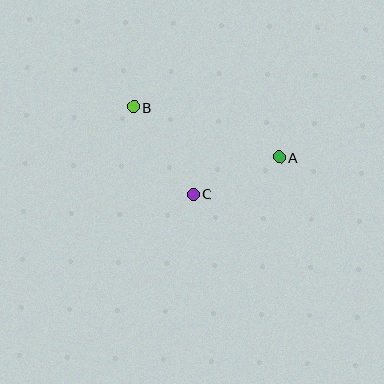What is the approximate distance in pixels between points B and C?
The distance between B and C is approximately 106 pixels.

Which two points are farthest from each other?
Points A and B are farthest from each other.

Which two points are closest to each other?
Points A and C are closest to each other.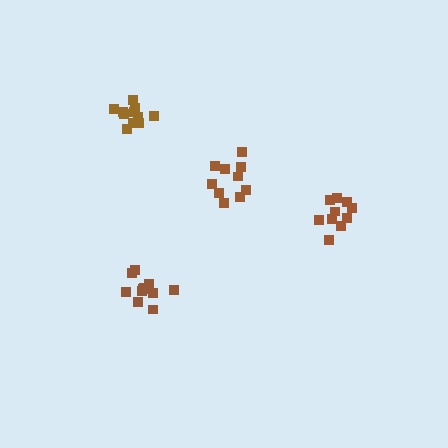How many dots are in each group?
Group 1: 10 dots, Group 2: 11 dots, Group 3: 11 dots, Group 4: 10 dots (42 total).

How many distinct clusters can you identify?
There are 4 distinct clusters.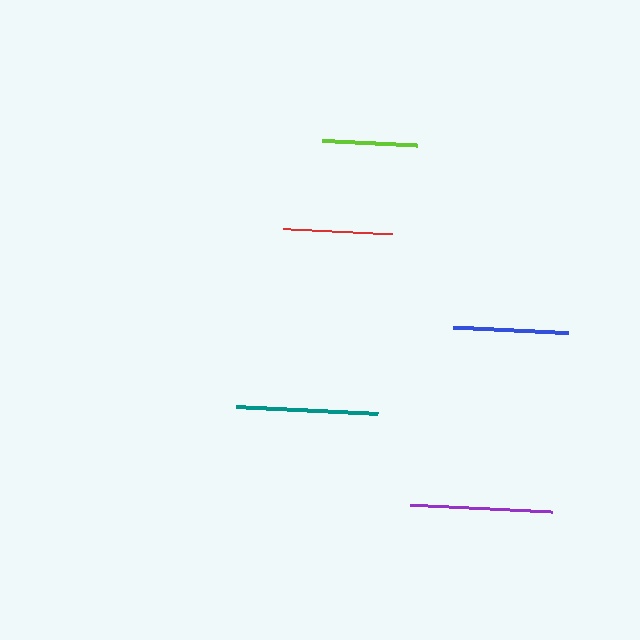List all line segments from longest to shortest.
From longest to shortest: purple, teal, blue, red, lime.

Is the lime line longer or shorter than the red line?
The red line is longer than the lime line.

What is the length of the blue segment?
The blue segment is approximately 115 pixels long.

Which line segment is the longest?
The purple line is the longest at approximately 141 pixels.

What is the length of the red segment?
The red segment is approximately 109 pixels long.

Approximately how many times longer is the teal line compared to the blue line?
The teal line is approximately 1.2 times the length of the blue line.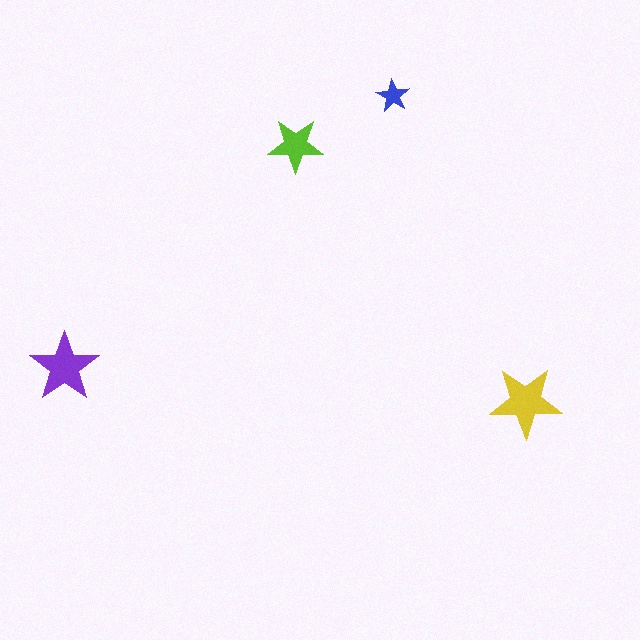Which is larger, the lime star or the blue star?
The lime one.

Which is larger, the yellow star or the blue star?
The yellow one.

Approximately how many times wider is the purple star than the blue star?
About 2 times wider.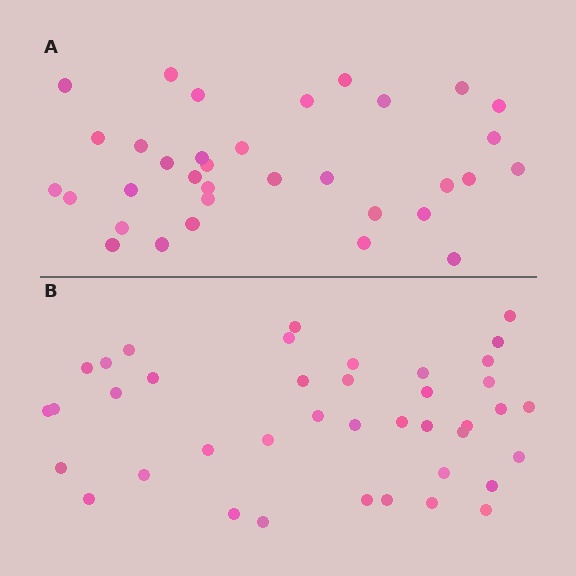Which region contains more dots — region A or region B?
Region B (the bottom region) has more dots.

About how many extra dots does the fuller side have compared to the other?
Region B has about 6 more dots than region A.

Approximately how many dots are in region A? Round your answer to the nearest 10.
About 30 dots. (The exact count is 34, which rounds to 30.)